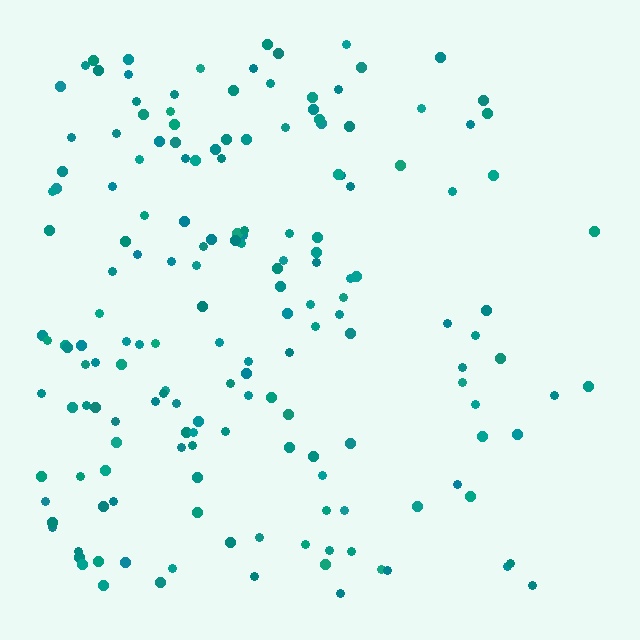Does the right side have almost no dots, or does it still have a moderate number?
Still a moderate number, just noticeably fewer than the left.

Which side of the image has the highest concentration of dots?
The left.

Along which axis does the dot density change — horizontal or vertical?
Horizontal.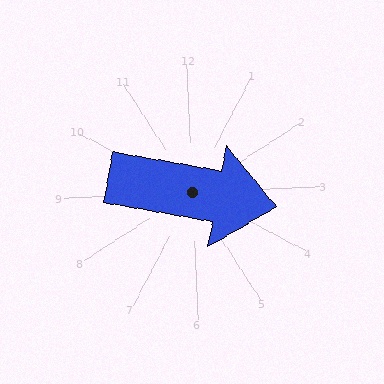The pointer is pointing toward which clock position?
Roughly 3 o'clock.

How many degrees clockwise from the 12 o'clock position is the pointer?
Approximately 103 degrees.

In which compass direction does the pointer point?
East.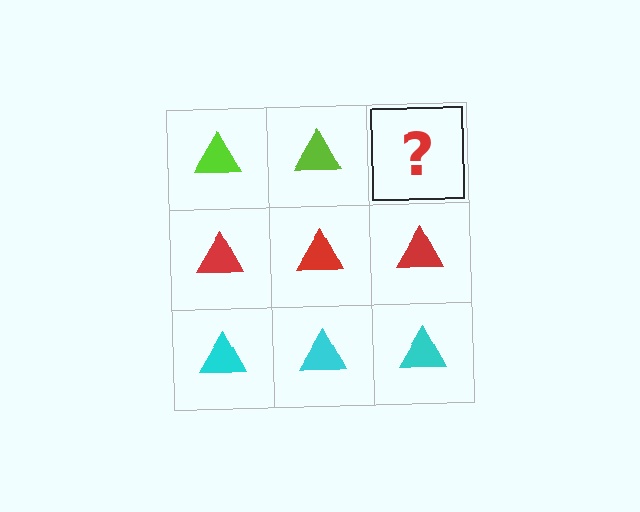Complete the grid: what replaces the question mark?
The question mark should be replaced with a lime triangle.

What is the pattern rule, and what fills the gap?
The rule is that each row has a consistent color. The gap should be filled with a lime triangle.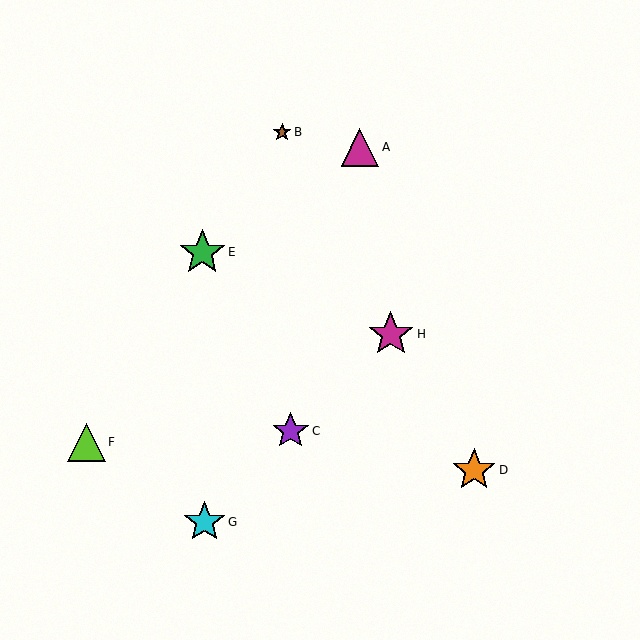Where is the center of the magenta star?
The center of the magenta star is at (391, 334).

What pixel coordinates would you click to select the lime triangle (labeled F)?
Click at (86, 442) to select the lime triangle F.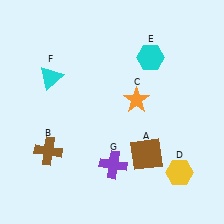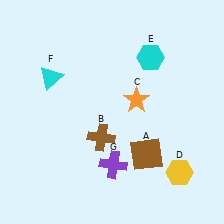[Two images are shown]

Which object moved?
The brown cross (B) moved right.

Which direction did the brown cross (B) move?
The brown cross (B) moved right.